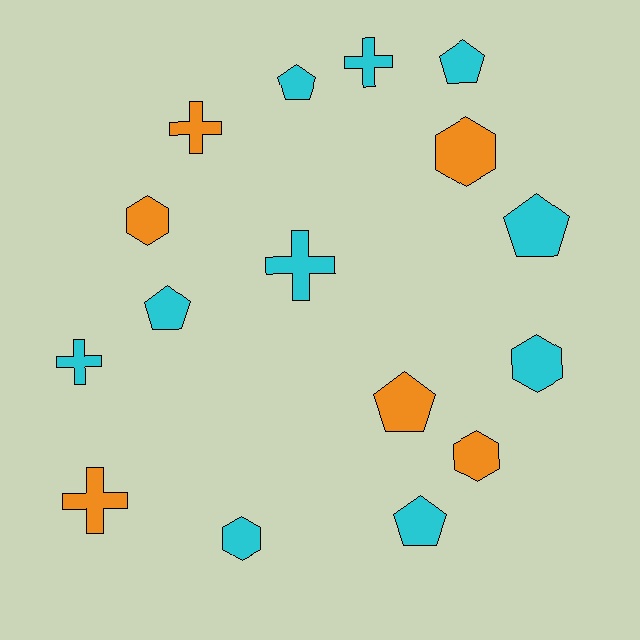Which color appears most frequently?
Cyan, with 10 objects.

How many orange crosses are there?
There are 2 orange crosses.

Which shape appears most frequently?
Pentagon, with 6 objects.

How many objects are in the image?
There are 16 objects.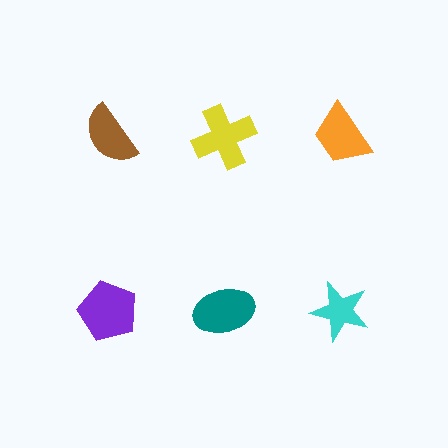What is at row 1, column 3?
An orange trapezoid.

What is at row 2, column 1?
A purple pentagon.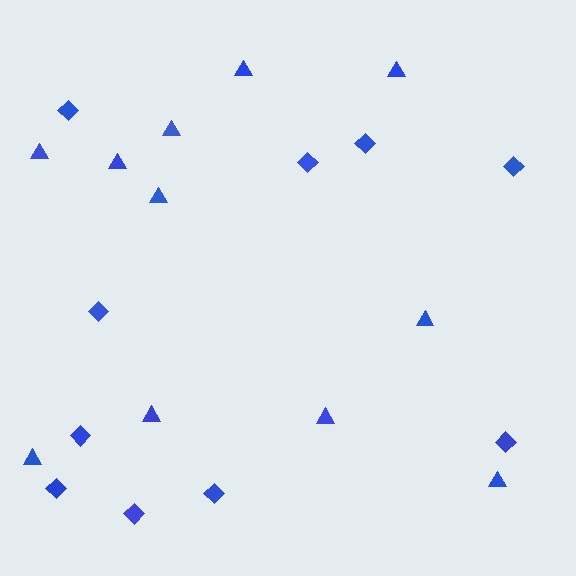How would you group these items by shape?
There are 2 groups: one group of triangles (11) and one group of diamonds (10).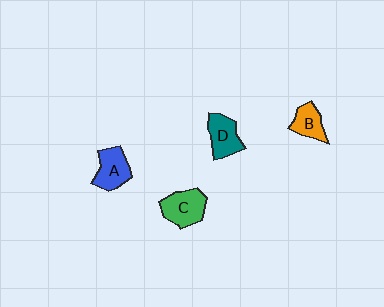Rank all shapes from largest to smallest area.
From largest to smallest: C (green), A (blue), D (teal), B (orange).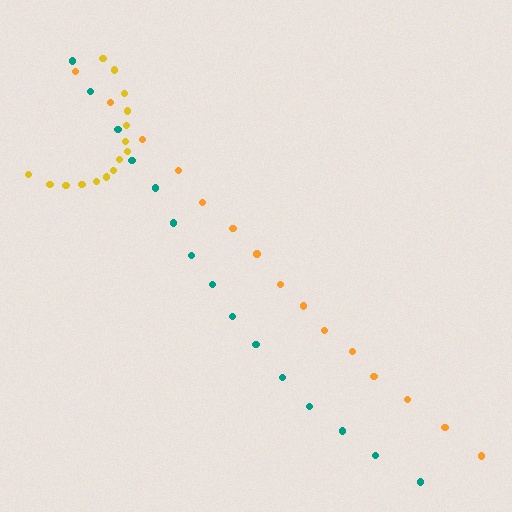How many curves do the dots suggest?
There are 3 distinct paths.